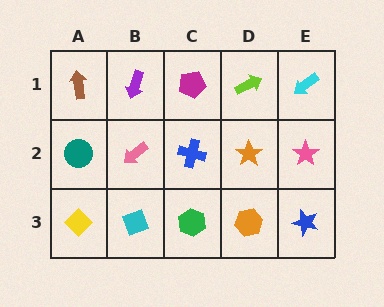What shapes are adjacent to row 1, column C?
A blue cross (row 2, column C), a purple arrow (row 1, column B), a lime arrow (row 1, column D).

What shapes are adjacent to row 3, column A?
A teal circle (row 2, column A), a cyan diamond (row 3, column B).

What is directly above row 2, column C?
A magenta pentagon.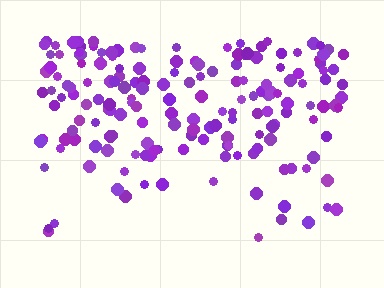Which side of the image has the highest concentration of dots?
The top.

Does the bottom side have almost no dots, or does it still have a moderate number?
Still a moderate number, just noticeably fewer than the top.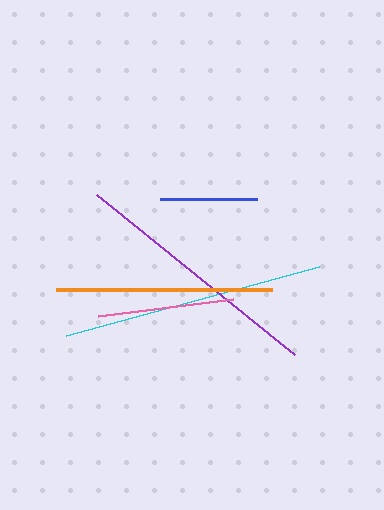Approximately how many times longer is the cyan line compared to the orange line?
The cyan line is approximately 1.2 times the length of the orange line.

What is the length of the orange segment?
The orange segment is approximately 217 pixels long.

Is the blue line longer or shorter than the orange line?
The orange line is longer than the blue line.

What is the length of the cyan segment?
The cyan segment is approximately 262 pixels long.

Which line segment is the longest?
The cyan line is the longest at approximately 262 pixels.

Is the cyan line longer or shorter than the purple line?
The cyan line is longer than the purple line.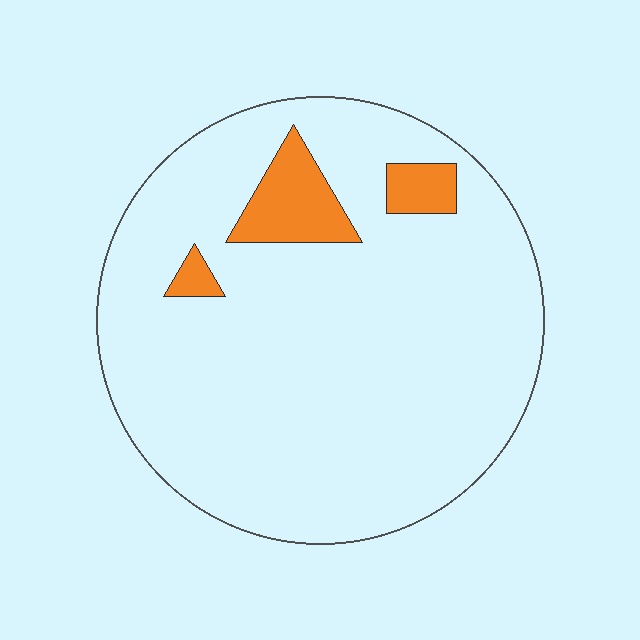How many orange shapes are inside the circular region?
3.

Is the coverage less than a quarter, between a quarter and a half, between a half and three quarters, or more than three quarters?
Less than a quarter.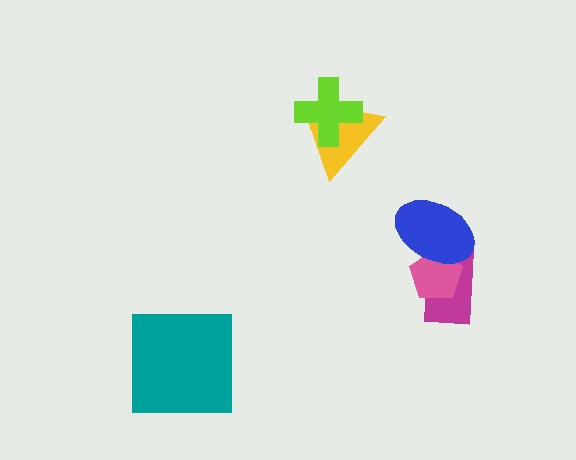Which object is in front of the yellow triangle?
The lime cross is in front of the yellow triangle.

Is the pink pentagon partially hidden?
Yes, it is partially covered by another shape.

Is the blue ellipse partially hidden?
No, no other shape covers it.